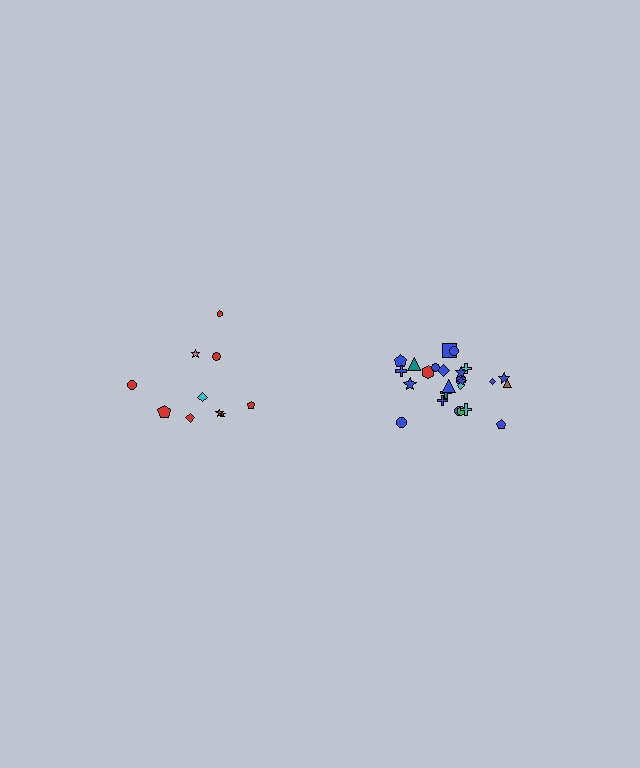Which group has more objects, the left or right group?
The right group.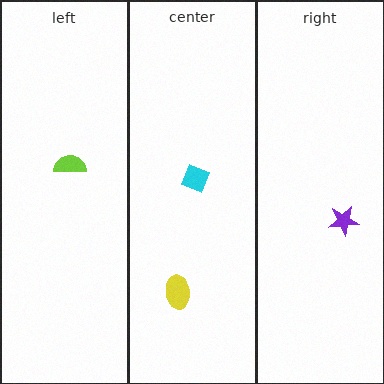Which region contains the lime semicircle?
The left region.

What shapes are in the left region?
The lime semicircle.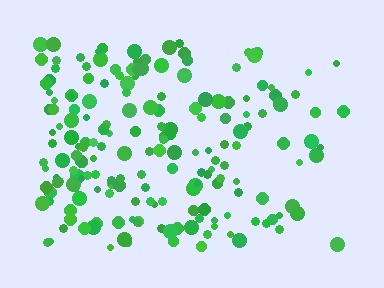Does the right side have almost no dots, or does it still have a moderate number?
Still a moderate number, just noticeably fewer than the left.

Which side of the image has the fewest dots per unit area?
The right.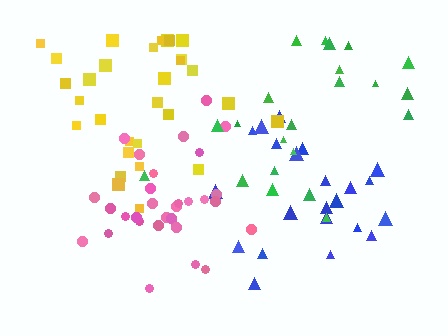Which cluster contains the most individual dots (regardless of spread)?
Pink (31).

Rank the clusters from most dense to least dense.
pink, blue, yellow, green.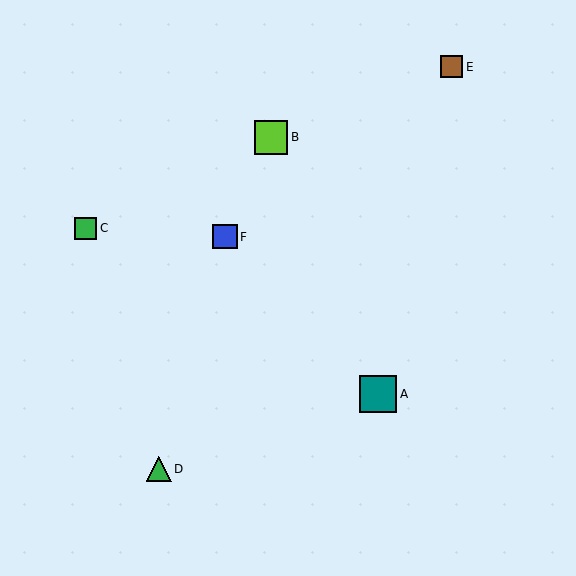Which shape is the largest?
The teal square (labeled A) is the largest.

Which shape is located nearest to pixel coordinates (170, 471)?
The green triangle (labeled D) at (159, 469) is nearest to that location.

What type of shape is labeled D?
Shape D is a green triangle.